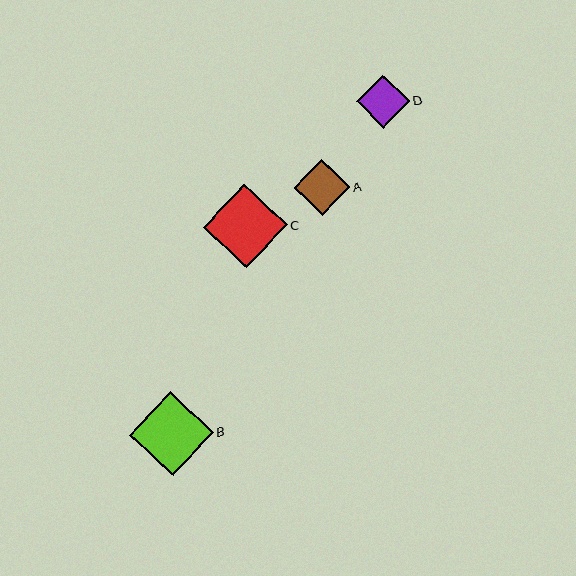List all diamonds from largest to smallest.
From largest to smallest: B, C, A, D.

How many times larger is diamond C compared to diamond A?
Diamond C is approximately 1.5 times the size of diamond A.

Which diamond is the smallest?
Diamond D is the smallest with a size of approximately 53 pixels.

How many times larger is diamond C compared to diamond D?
Diamond C is approximately 1.6 times the size of diamond D.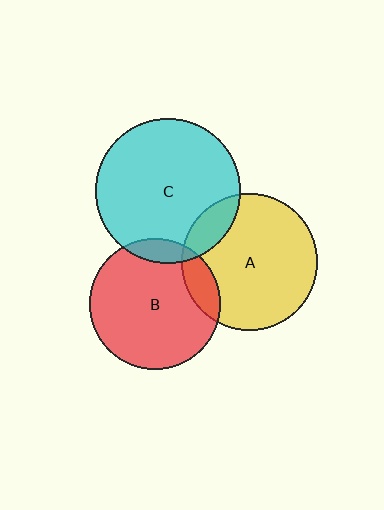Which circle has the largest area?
Circle C (cyan).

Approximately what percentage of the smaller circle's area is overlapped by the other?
Approximately 10%.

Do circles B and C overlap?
Yes.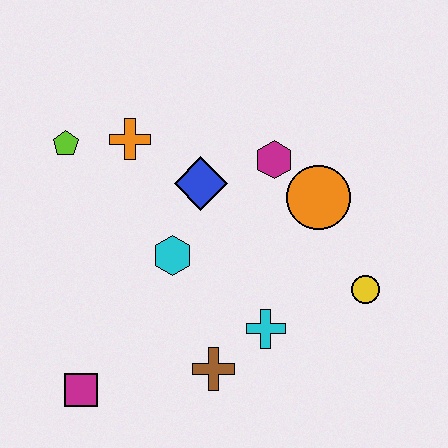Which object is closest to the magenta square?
The brown cross is closest to the magenta square.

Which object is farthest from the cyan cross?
The lime pentagon is farthest from the cyan cross.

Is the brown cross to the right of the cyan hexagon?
Yes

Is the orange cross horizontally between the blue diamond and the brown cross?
No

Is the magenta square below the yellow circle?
Yes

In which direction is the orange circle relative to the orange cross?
The orange circle is to the right of the orange cross.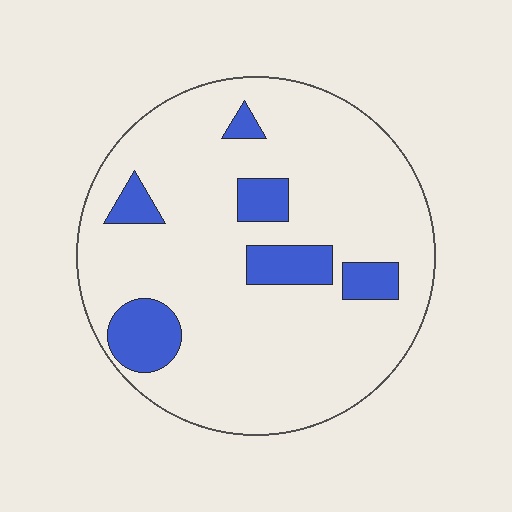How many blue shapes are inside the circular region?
6.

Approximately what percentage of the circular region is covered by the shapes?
Approximately 15%.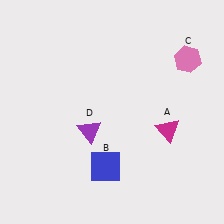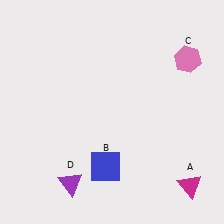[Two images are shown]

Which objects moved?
The objects that moved are: the magenta triangle (A), the purple triangle (D).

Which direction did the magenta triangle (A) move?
The magenta triangle (A) moved down.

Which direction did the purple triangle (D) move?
The purple triangle (D) moved down.